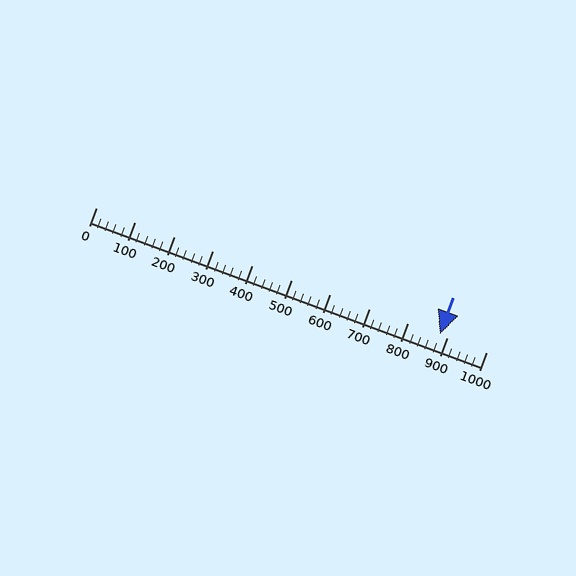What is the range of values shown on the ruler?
The ruler shows values from 0 to 1000.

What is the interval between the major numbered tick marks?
The major tick marks are spaced 100 units apart.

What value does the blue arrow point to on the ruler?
The blue arrow points to approximately 880.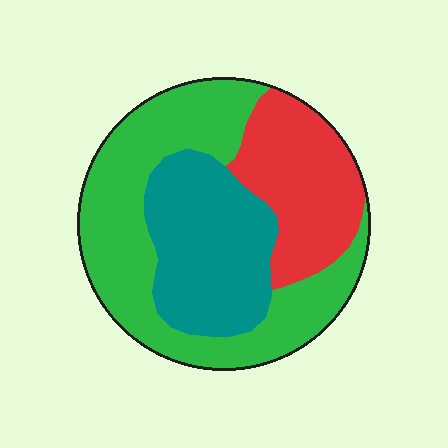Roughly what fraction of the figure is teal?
Teal takes up about one quarter (1/4) of the figure.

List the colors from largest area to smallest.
From largest to smallest: green, teal, red.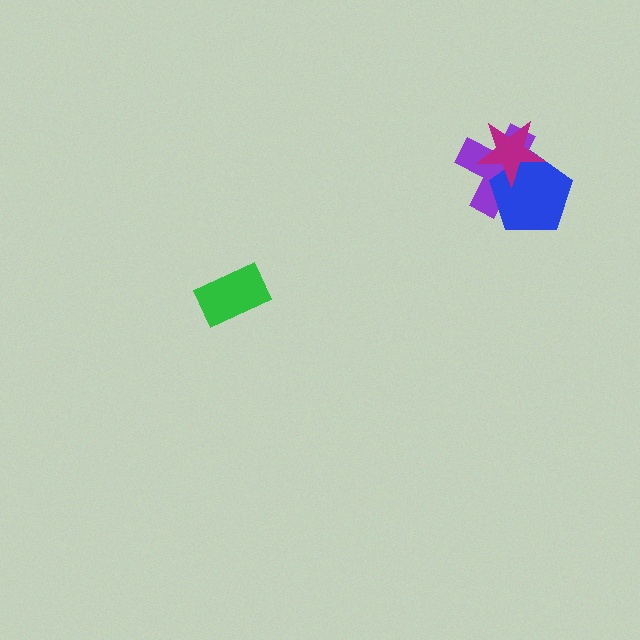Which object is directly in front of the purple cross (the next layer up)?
The blue pentagon is directly in front of the purple cross.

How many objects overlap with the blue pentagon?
2 objects overlap with the blue pentagon.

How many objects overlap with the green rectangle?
0 objects overlap with the green rectangle.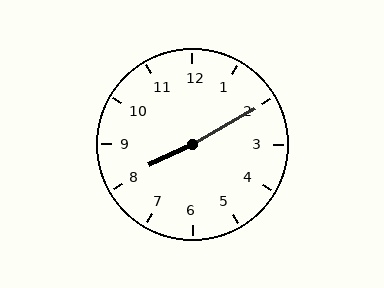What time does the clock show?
8:10.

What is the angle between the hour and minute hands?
Approximately 175 degrees.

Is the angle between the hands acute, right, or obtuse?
It is obtuse.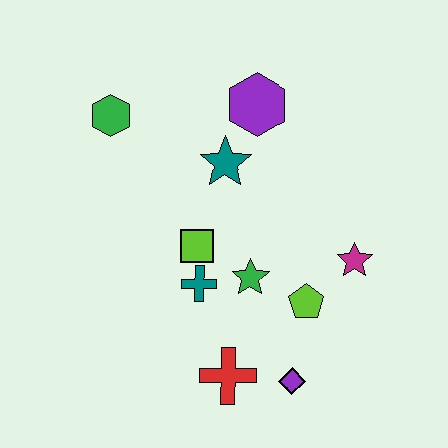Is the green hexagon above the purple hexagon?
No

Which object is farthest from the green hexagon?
The purple diamond is farthest from the green hexagon.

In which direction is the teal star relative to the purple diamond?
The teal star is above the purple diamond.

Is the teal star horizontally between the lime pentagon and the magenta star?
No